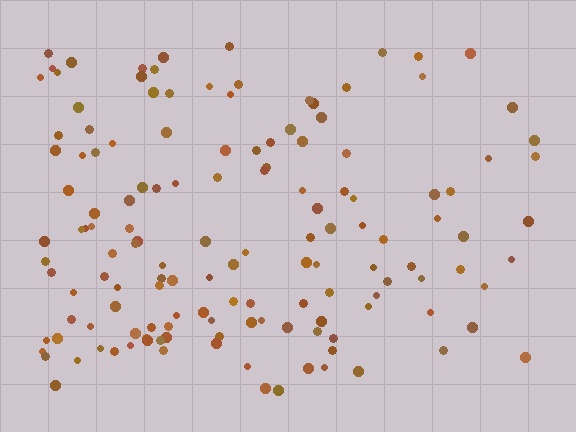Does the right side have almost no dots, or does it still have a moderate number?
Still a moderate number, just noticeably fewer than the left.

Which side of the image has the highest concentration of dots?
The left.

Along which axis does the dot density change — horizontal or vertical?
Horizontal.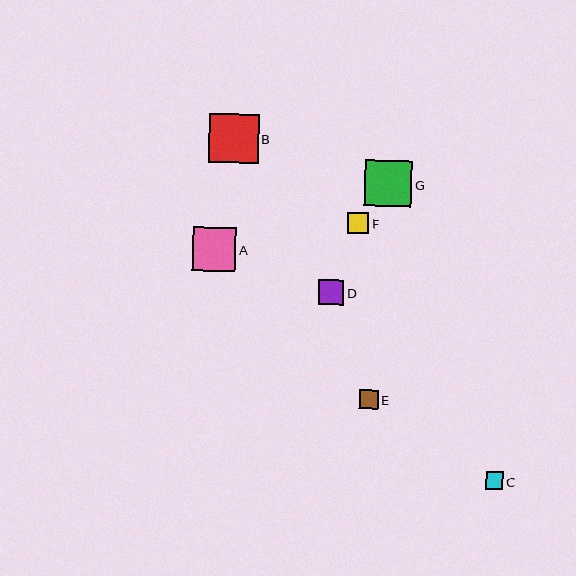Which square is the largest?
Square B is the largest with a size of approximately 50 pixels.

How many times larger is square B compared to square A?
Square B is approximately 1.1 times the size of square A.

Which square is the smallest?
Square C is the smallest with a size of approximately 18 pixels.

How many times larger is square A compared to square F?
Square A is approximately 2.1 times the size of square F.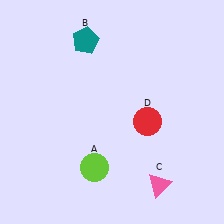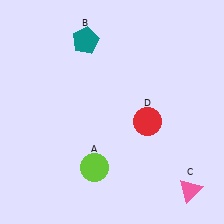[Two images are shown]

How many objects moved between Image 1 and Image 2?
1 object moved between the two images.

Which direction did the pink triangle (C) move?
The pink triangle (C) moved right.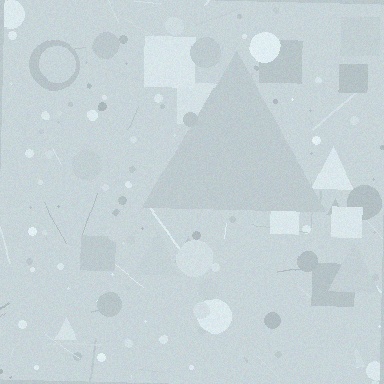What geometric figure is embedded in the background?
A triangle is embedded in the background.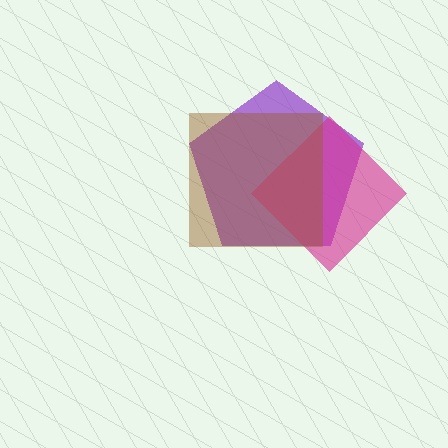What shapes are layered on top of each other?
The layered shapes are: a purple pentagon, a magenta diamond, a brown square.